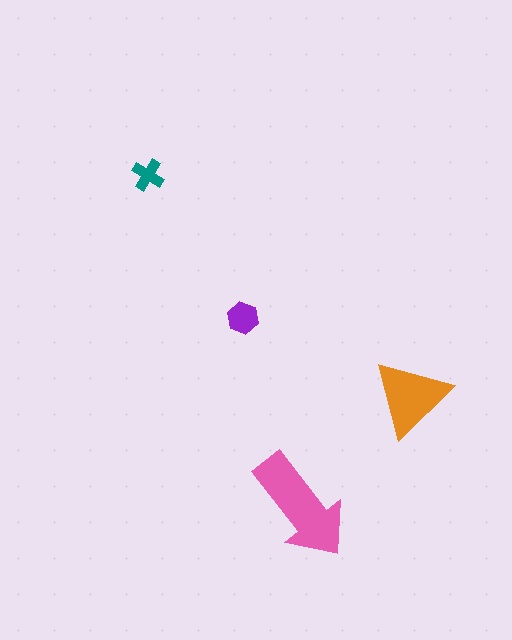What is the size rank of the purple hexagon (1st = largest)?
3rd.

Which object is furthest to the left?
The teal cross is leftmost.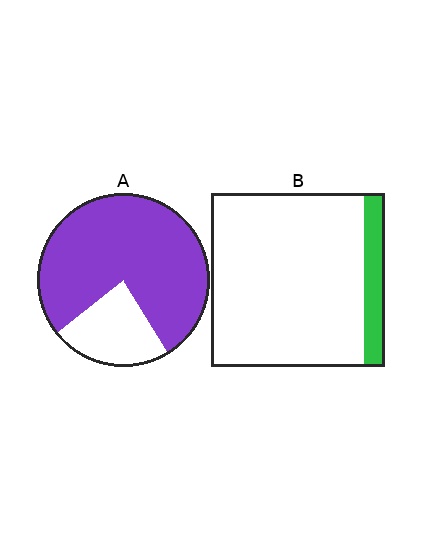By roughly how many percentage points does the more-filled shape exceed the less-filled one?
By roughly 65 percentage points (A over B).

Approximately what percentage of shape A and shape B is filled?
A is approximately 75% and B is approximately 10%.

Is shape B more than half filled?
No.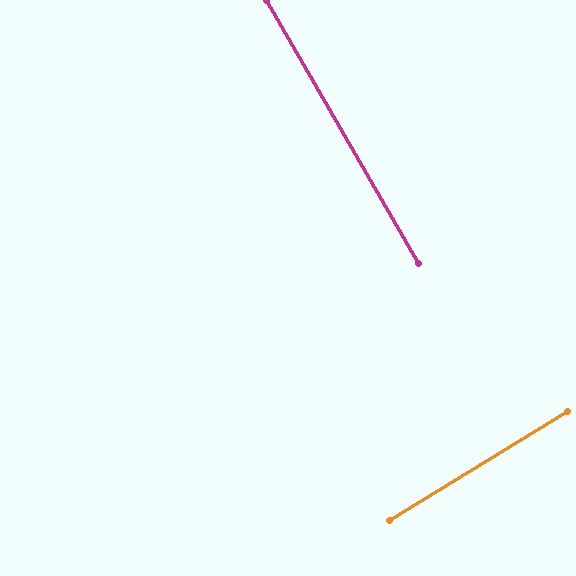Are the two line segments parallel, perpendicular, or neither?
Perpendicular — they meet at approximately 88°.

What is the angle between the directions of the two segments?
Approximately 88 degrees.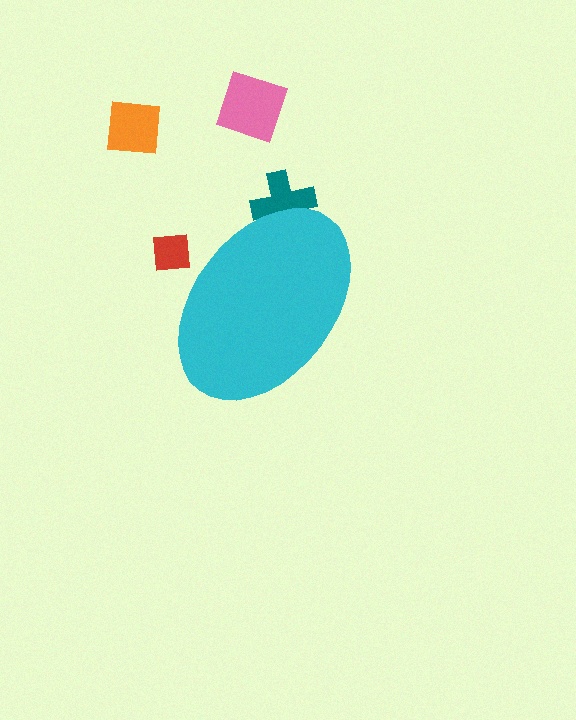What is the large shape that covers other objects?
A cyan ellipse.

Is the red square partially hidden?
Yes, the red square is partially hidden behind the cyan ellipse.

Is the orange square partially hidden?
No, the orange square is fully visible.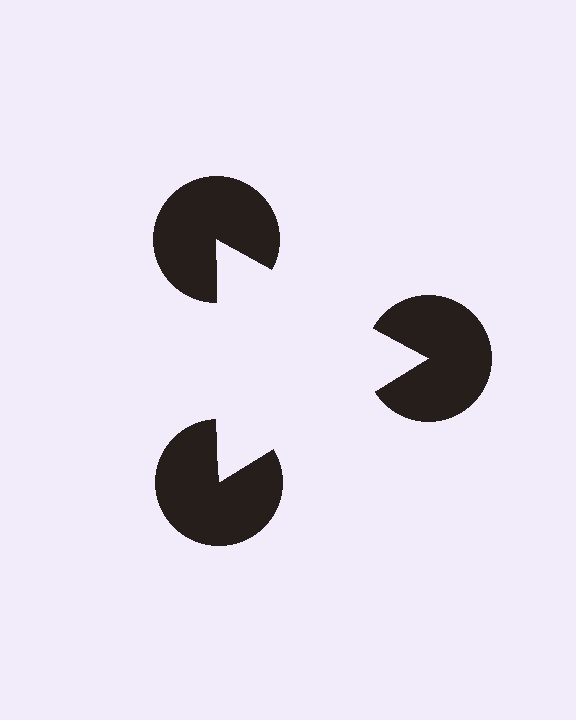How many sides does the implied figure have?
3 sides.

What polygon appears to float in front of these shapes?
An illusory triangle — its edges are inferred from the aligned wedge cuts in the pac-man discs, not physically drawn.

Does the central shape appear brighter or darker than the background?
It typically appears slightly brighter than the background, even though no actual brightness change is drawn.